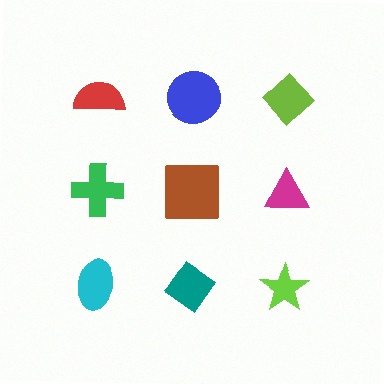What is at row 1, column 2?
A blue circle.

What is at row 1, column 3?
A lime diamond.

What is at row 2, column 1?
A green cross.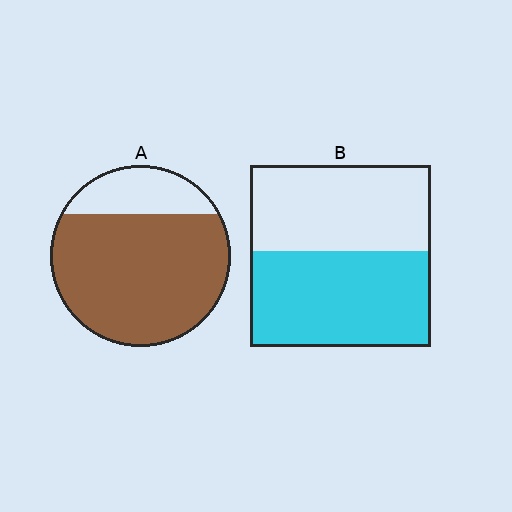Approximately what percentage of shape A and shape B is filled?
A is approximately 80% and B is approximately 55%.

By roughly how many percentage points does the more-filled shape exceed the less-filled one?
By roughly 25 percentage points (A over B).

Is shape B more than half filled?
Roughly half.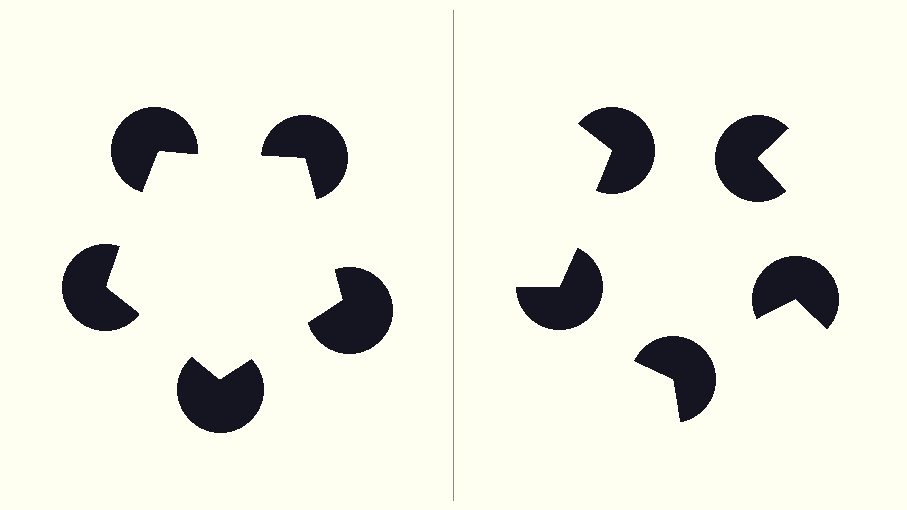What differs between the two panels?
The pac-man discs are positioned identically on both sides; only the wedge orientations differ. On the left they align to a pentagon; on the right they are misaligned.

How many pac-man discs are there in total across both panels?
10 — 5 on each side.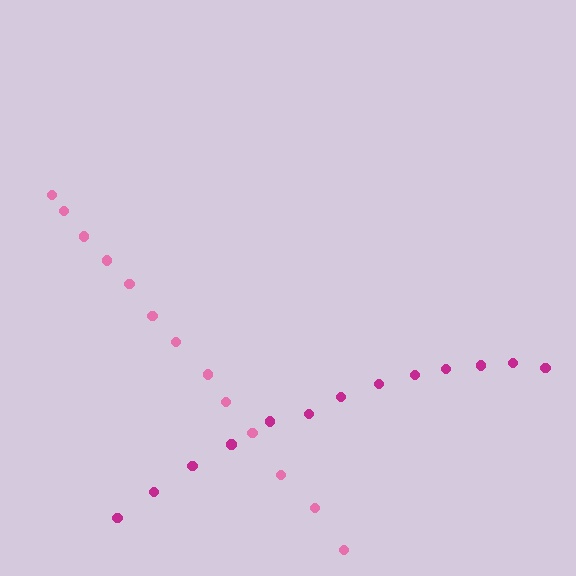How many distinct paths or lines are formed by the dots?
There are 2 distinct paths.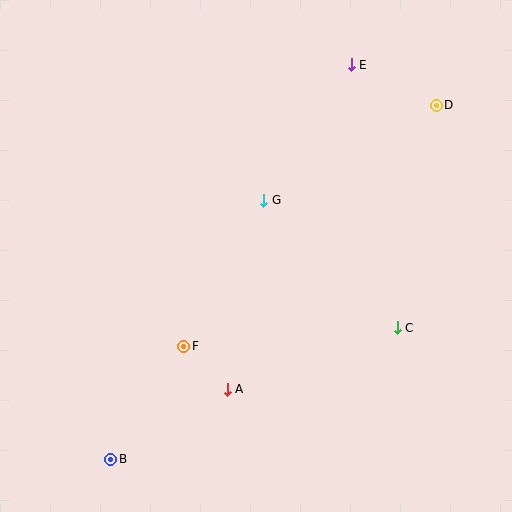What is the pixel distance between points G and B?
The distance between G and B is 301 pixels.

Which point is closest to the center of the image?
Point G at (264, 200) is closest to the center.